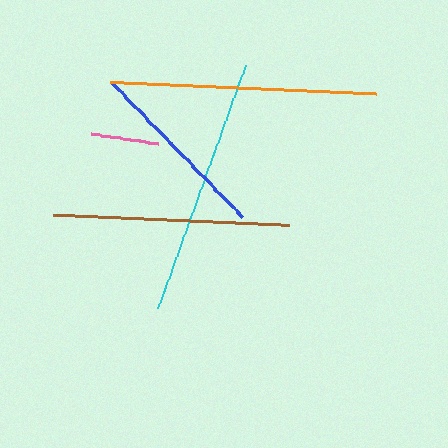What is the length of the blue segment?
The blue segment is approximately 187 pixels long.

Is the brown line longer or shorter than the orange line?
The orange line is longer than the brown line.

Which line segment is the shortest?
The pink line is the shortest at approximately 68 pixels.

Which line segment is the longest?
The orange line is the longest at approximately 266 pixels.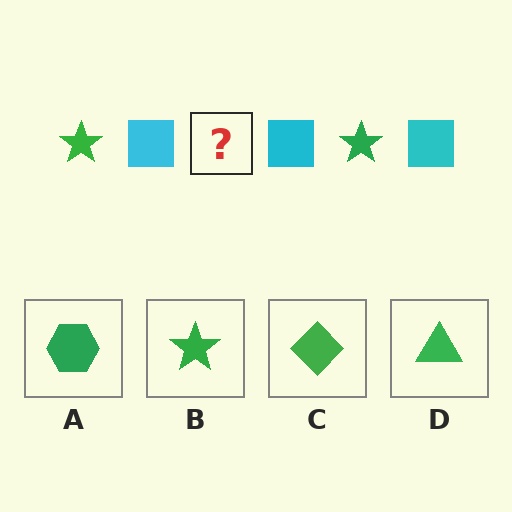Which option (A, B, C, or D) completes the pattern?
B.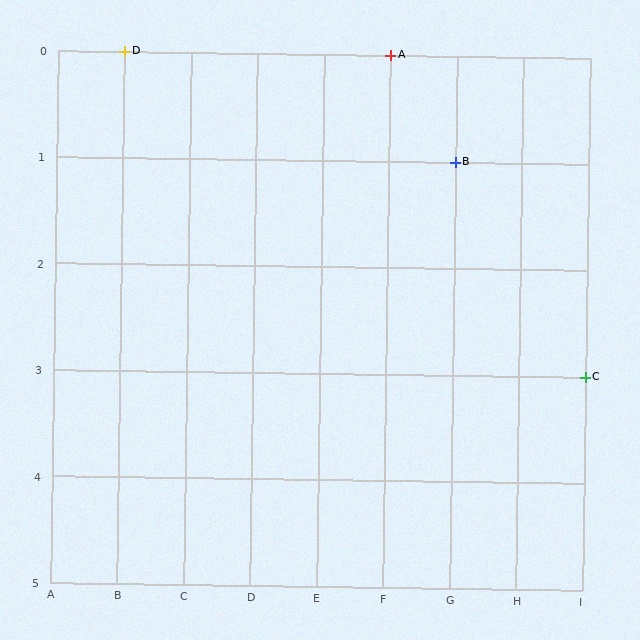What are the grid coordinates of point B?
Point B is at grid coordinates (G, 1).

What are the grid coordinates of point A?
Point A is at grid coordinates (F, 0).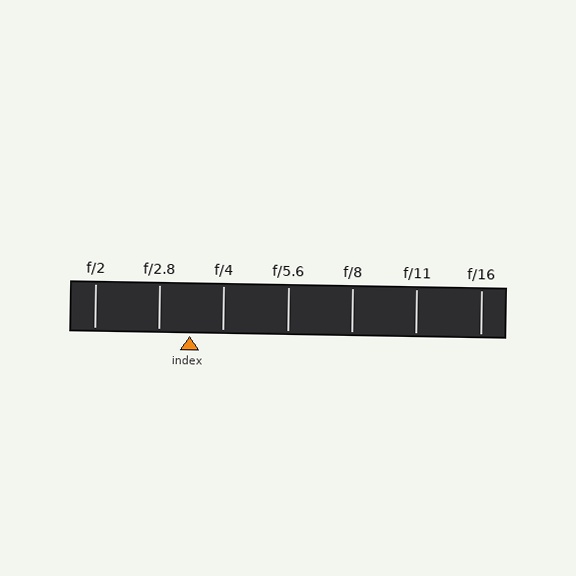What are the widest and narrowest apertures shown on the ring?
The widest aperture shown is f/2 and the narrowest is f/16.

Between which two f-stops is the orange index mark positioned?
The index mark is between f/2.8 and f/4.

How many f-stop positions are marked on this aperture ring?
There are 7 f-stop positions marked.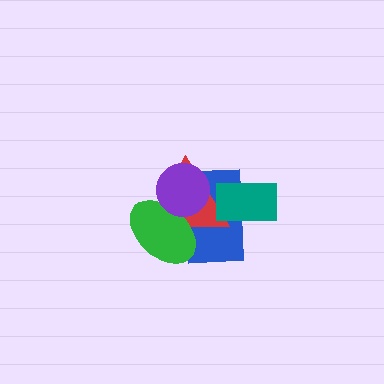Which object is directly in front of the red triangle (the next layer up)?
The green ellipse is directly in front of the red triangle.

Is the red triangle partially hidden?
Yes, it is partially covered by another shape.